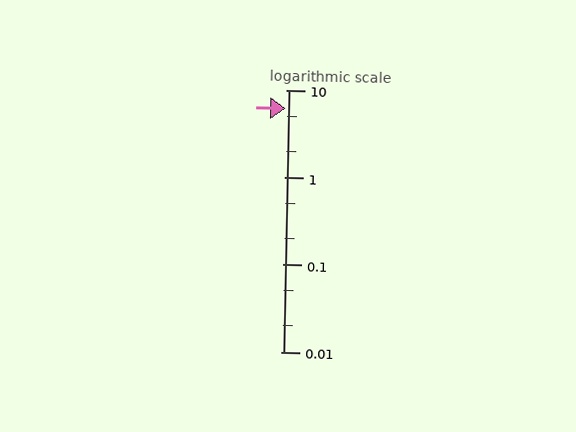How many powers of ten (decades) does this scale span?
The scale spans 3 decades, from 0.01 to 10.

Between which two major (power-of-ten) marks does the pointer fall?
The pointer is between 1 and 10.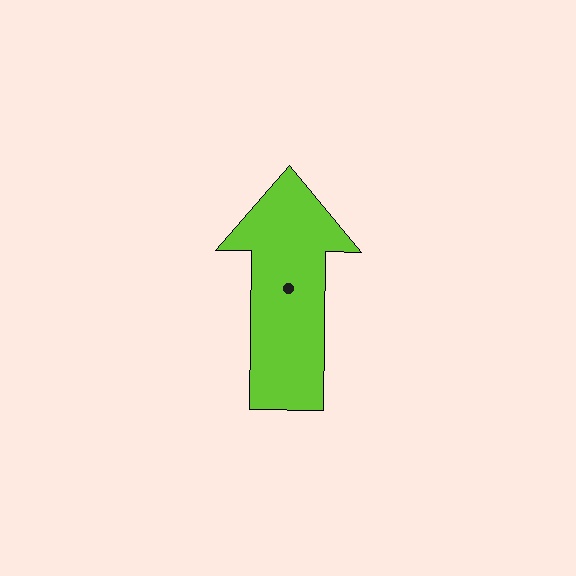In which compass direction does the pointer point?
North.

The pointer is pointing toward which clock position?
Roughly 12 o'clock.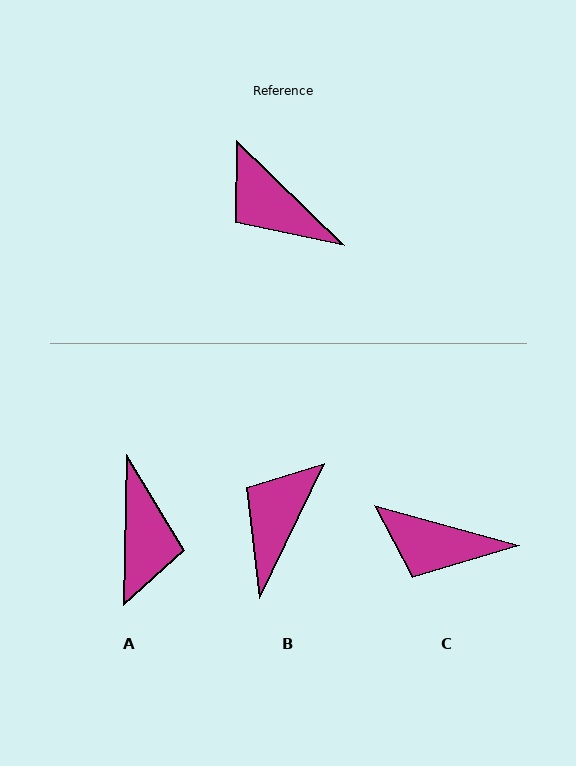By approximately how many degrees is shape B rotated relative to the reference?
Approximately 72 degrees clockwise.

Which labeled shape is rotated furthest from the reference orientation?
A, about 133 degrees away.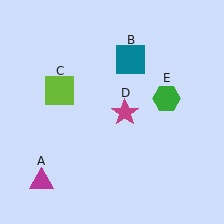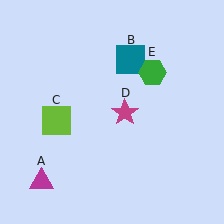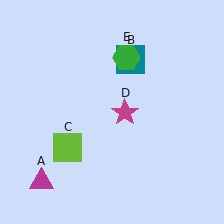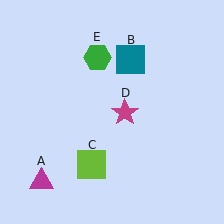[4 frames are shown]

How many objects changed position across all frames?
2 objects changed position: lime square (object C), green hexagon (object E).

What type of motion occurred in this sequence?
The lime square (object C), green hexagon (object E) rotated counterclockwise around the center of the scene.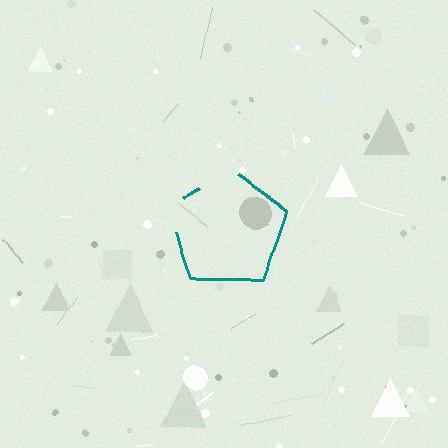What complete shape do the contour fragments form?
The contour fragments form a pentagon.